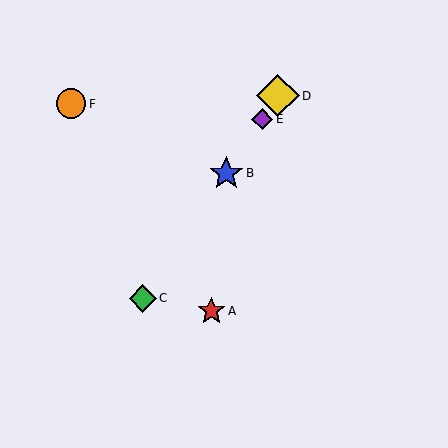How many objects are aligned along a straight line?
4 objects (B, C, D, E) are aligned along a straight line.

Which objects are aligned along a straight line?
Objects B, C, D, E are aligned along a straight line.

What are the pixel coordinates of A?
Object A is at (211, 311).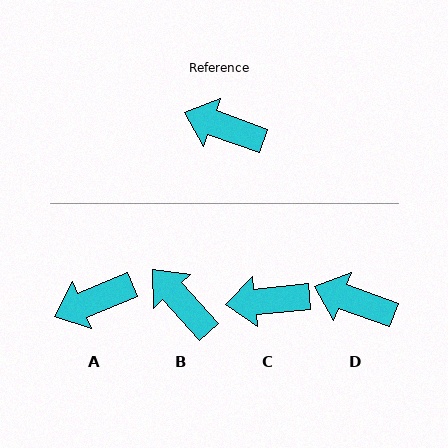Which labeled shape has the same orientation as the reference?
D.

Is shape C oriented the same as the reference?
No, it is off by about 26 degrees.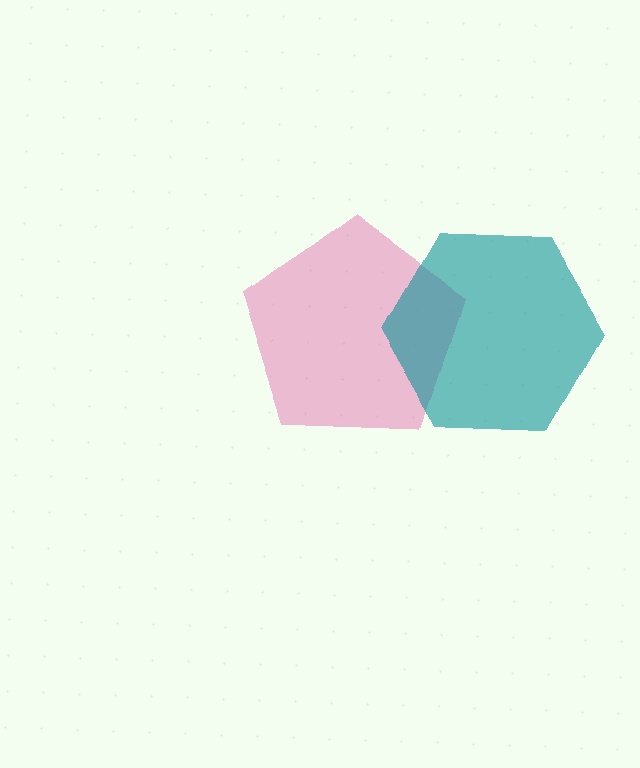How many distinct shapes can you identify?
There are 2 distinct shapes: a pink pentagon, a teal hexagon.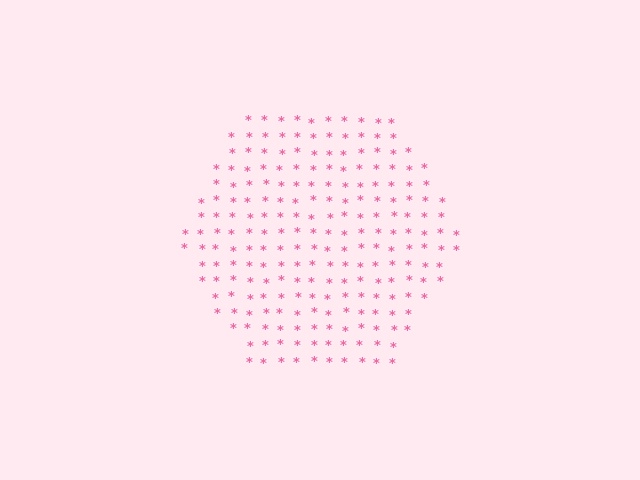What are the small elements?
The small elements are asterisks.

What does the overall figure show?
The overall figure shows a hexagon.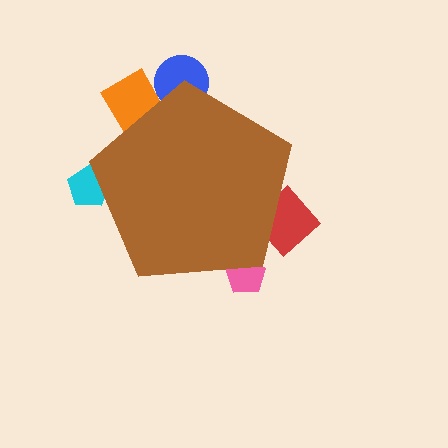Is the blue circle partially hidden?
Yes, the blue circle is partially hidden behind the brown pentagon.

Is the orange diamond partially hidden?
Yes, the orange diamond is partially hidden behind the brown pentagon.